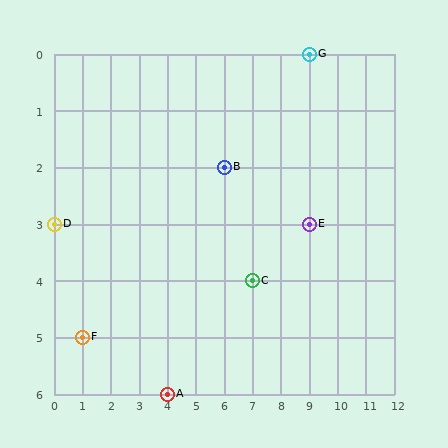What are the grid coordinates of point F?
Point F is at grid coordinates (1, 5).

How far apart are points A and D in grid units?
Points A and D are 4 columns and 3 rows apart (about 5.0 grid units diagonally).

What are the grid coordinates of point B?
Point B is at grid coordinates (6, 2).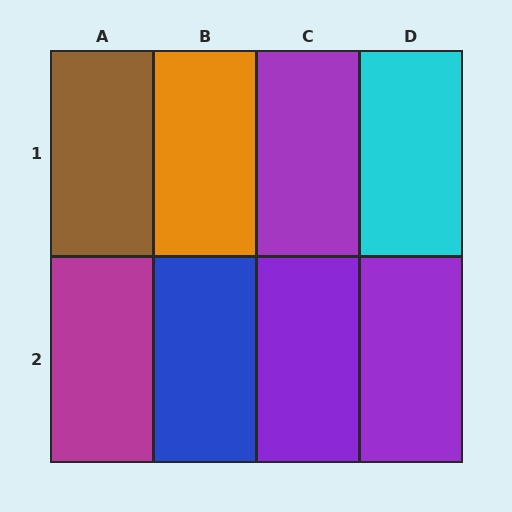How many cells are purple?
3 cells are purple.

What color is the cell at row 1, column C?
Purple.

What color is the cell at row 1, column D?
Cyan.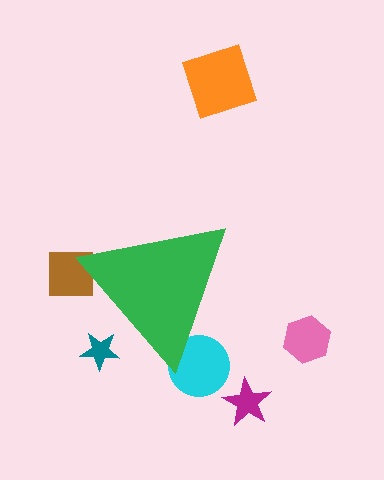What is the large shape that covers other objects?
A green triangle.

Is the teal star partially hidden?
Yes, the teal star is partially hidden behind the green triangle.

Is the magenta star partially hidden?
No, the magenta star is fully visible.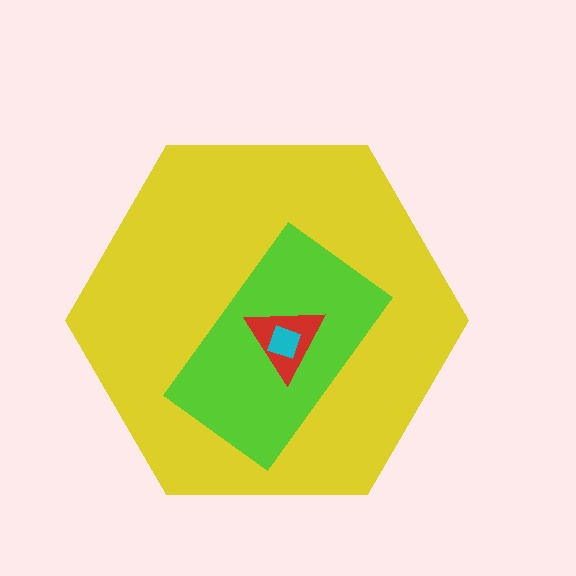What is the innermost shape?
The cyan diamond.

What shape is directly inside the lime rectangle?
The red triangle.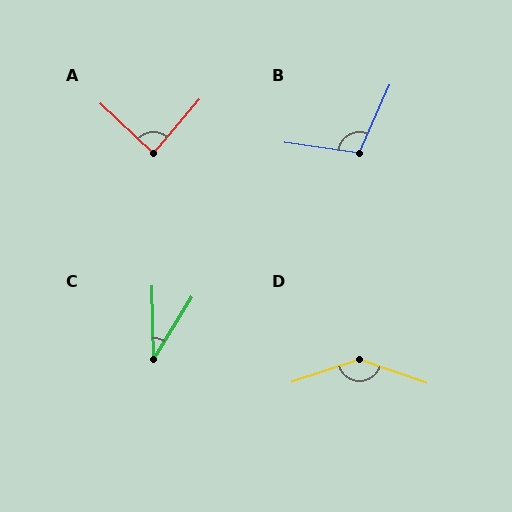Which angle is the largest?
D, at approximately 142 degrees.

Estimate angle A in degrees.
Approximately 87 degrees.